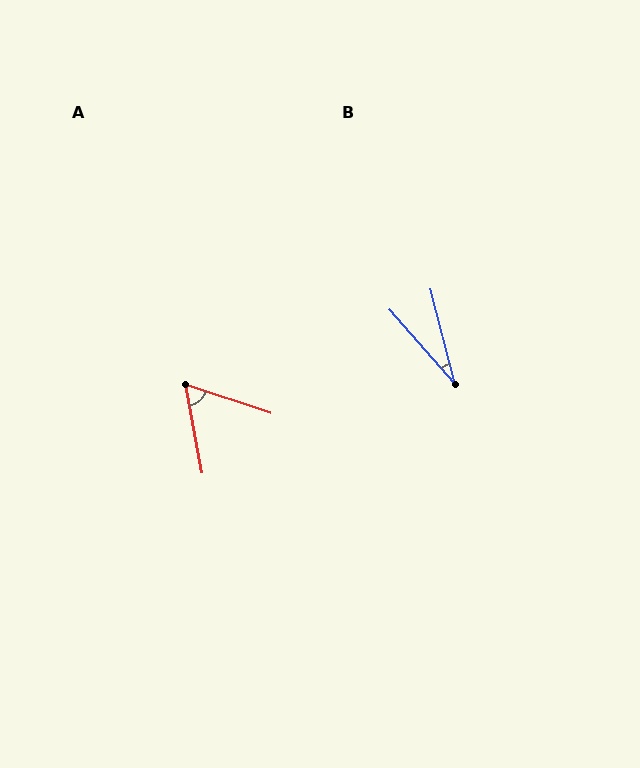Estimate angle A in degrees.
Approximately 61 degrees.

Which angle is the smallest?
B, at approximately 27 degrees.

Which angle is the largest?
A, at approximately 61 degrees.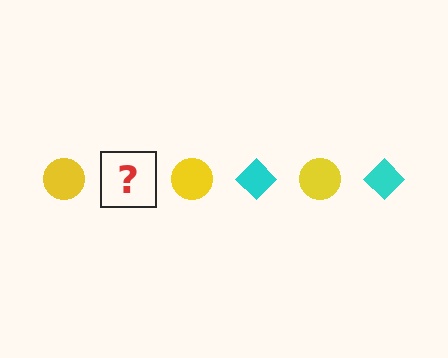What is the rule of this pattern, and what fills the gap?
The rule is that the pattern alternates between yellow circle and cyan diamond. The gap should be filled with a cyan diamond.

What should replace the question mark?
The question mark should be replaced with a cyan diamond.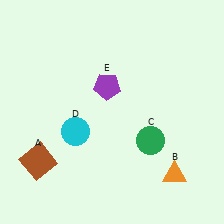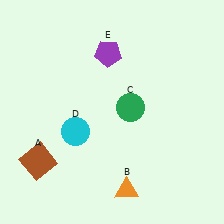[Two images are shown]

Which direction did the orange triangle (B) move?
The orange triangle (B) moved left.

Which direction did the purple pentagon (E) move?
The purple pentagon (E) moved up.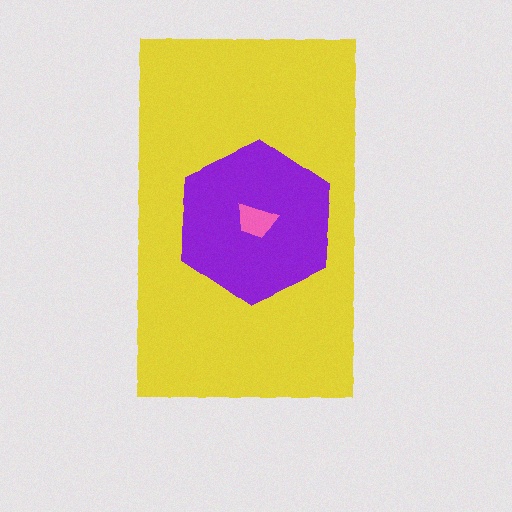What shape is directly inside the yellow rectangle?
The purple hexagon.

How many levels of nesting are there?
3.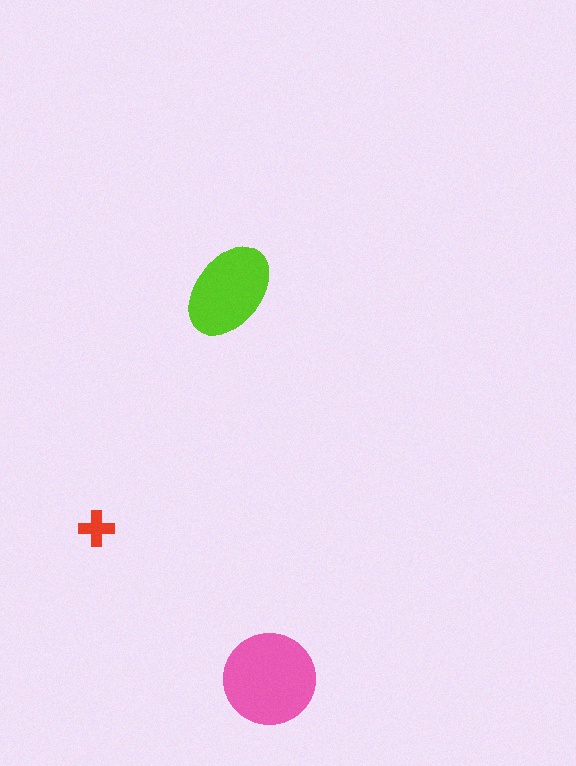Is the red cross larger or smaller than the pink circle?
Smaller.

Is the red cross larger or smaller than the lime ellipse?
Smaller.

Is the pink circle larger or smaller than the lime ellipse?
Larger.